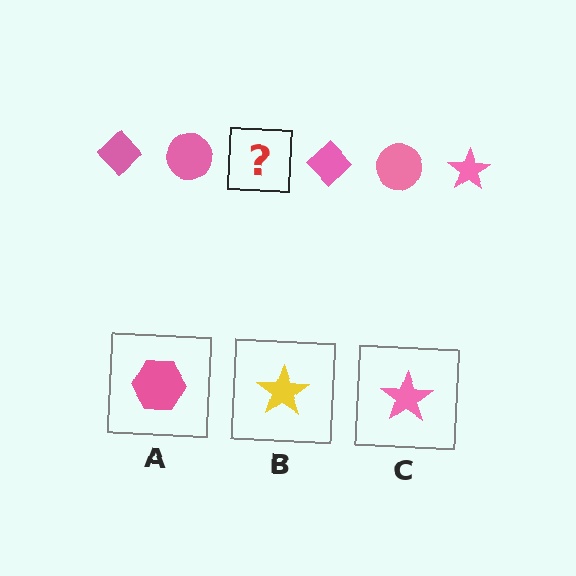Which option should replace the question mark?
Option C.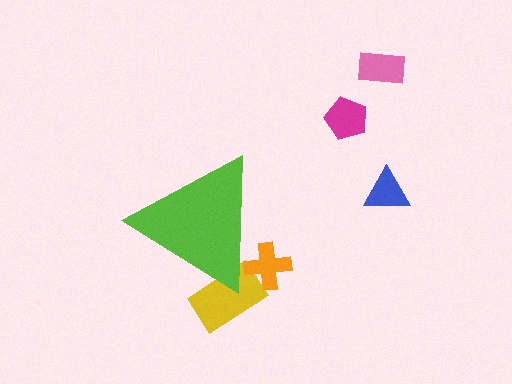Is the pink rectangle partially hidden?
No, the pink rectangle is fully visible.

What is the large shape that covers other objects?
A lime triangle.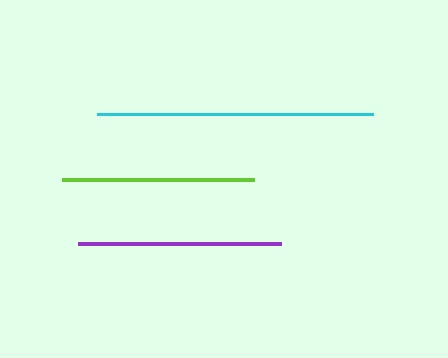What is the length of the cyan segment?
The cyan segment is approximately 276 pixels long.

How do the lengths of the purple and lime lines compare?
The purple and lime lines are approximately the same length.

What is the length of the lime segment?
The lime segment is approximately 192 pixels long.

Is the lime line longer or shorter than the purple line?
The purple line is longer than the lime line.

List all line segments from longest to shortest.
From longest to shortest: cyan, purple, lime.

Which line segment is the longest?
The cyan line is the longest at approximately 276 pixels.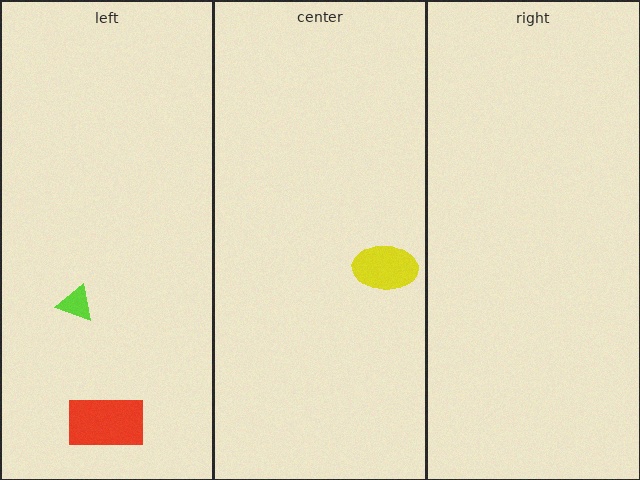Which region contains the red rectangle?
The left region.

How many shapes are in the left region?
2.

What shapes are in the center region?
The yellow ellipse.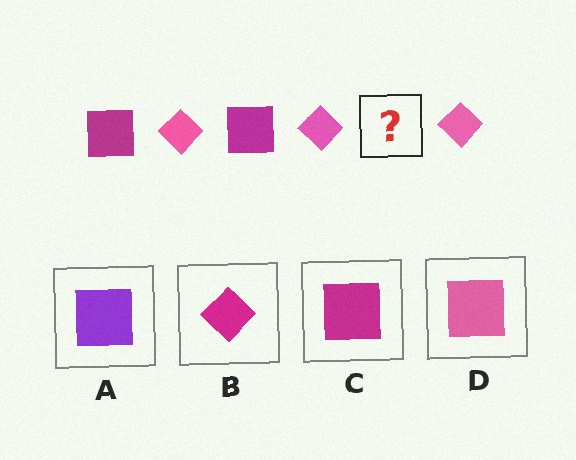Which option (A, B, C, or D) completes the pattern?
C.